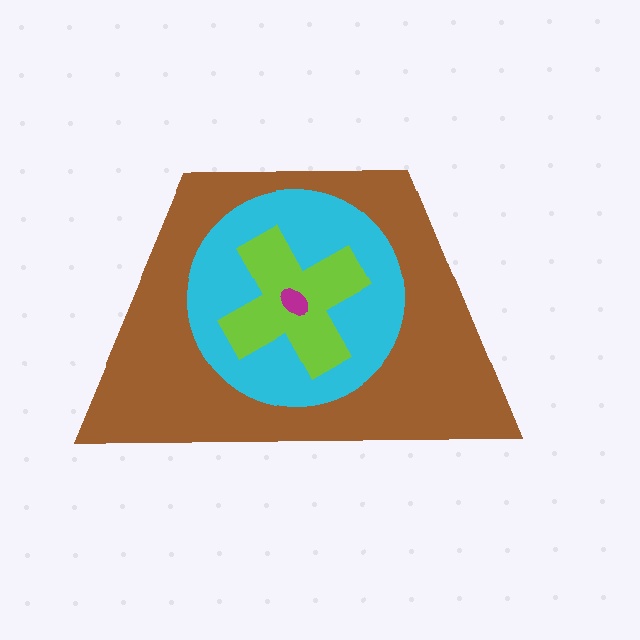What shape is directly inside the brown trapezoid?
The cyan circle.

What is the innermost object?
The magenta ellipse.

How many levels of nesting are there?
4.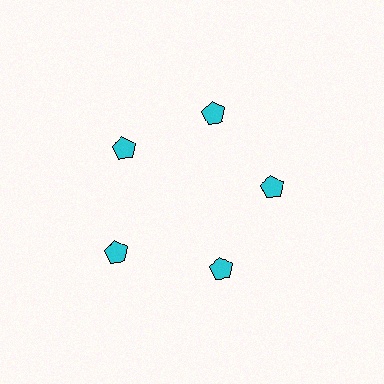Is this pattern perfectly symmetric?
No. The 5 cyan pentagons are arranged in a ring, but one element near the 8 o'clock position is pushed outward from the center, breaking the 5-fold rotational symmetry.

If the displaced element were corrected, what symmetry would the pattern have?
It would have 5-fold rotational symmetry — the pattern would map onto itself every 72 degrees.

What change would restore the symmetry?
The symmetry would be restored by moving it inward, back onto the ring so that all 5 pentagons sit at equal angles and equal distance from the center.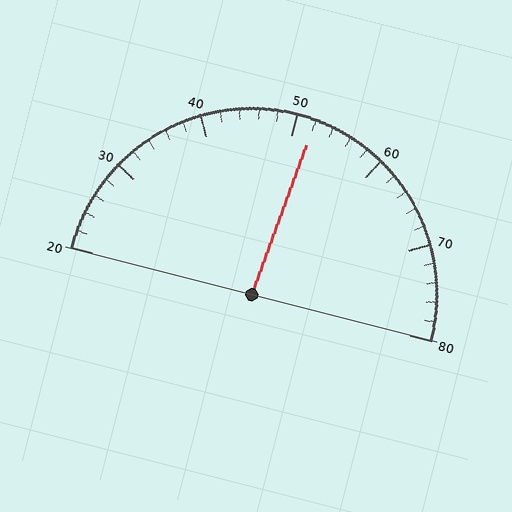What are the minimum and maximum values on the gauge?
The gauge ranges from 20 to 80.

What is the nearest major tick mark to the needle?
The nearest major tick mark is 50.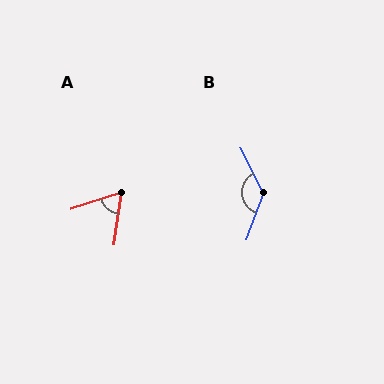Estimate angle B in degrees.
Approximately 133 degrees.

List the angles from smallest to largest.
A (64°), B (133°).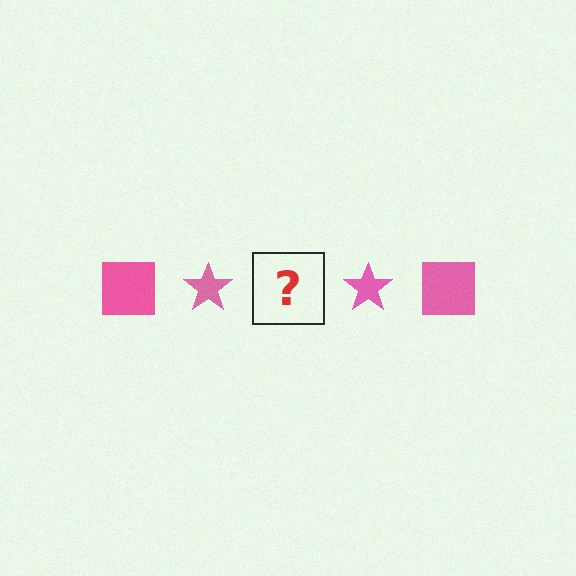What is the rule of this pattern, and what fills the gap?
The rule is that the pattern cycles through square, star shapes in pink. The gap should be filled with a pink square.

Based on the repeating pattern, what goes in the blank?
The blank should be a pink square.